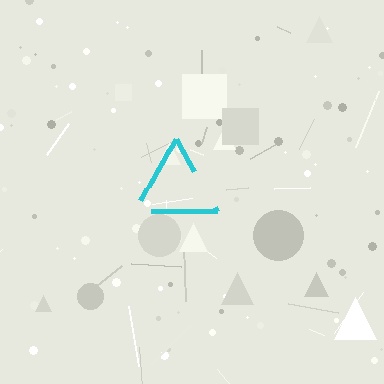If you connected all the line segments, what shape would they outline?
They would outline a triangle.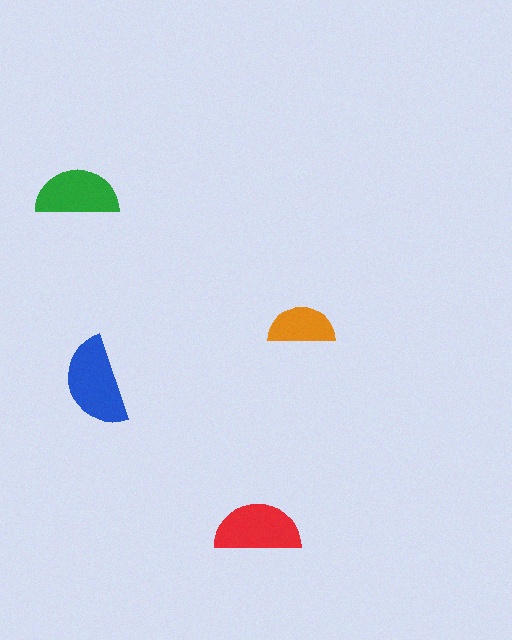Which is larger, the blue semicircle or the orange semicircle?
The blue one.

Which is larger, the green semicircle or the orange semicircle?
The green one.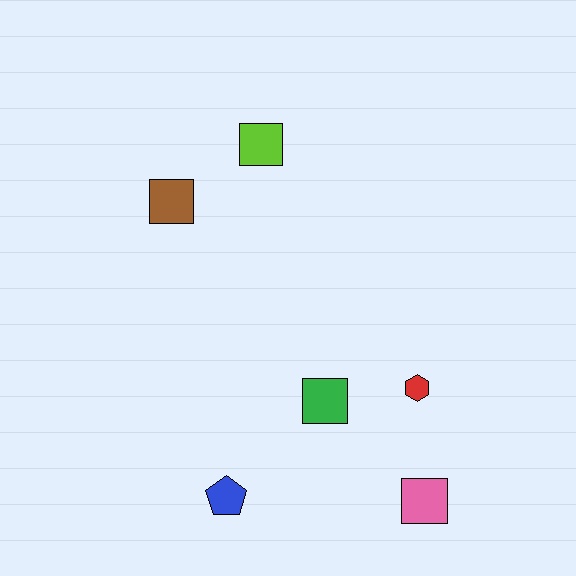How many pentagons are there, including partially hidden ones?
There is 1 pentagon.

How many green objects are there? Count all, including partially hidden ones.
There is 1 green object.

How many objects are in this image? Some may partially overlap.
There are 6 objects.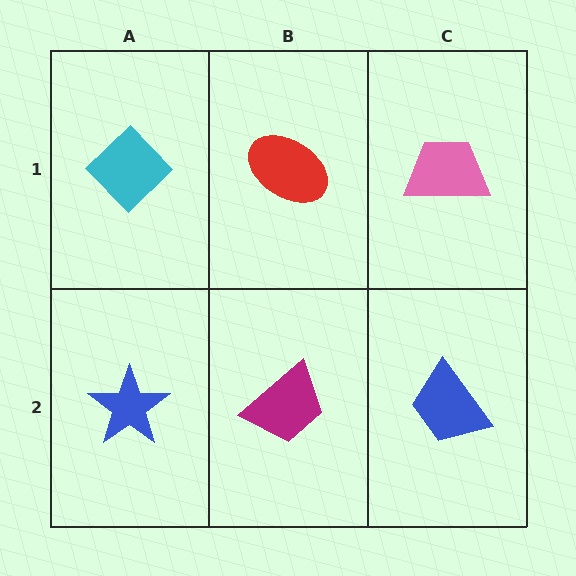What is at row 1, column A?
A cyan diamond.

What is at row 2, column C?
A blue trapezoid.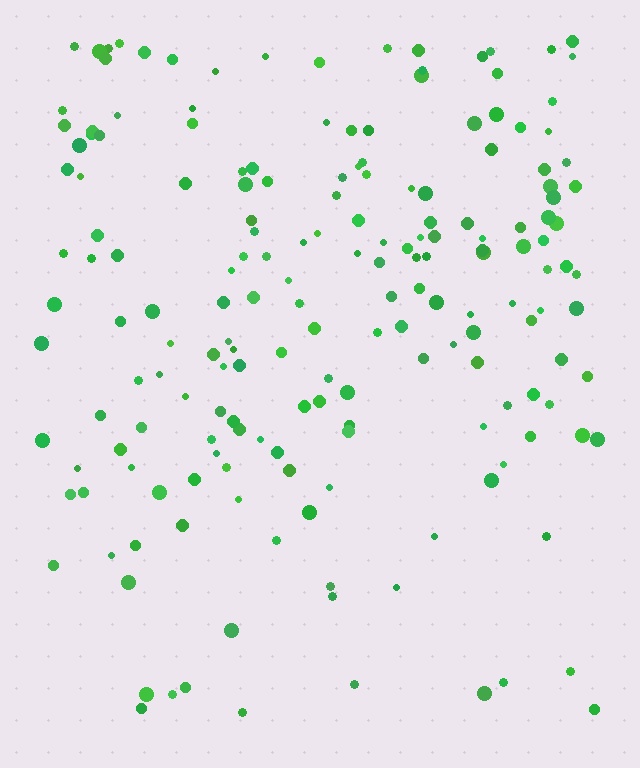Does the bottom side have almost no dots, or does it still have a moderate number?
Still a moderate number, just noticeably fewer than the top.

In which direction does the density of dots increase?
From bottom to top, with the top side densest.